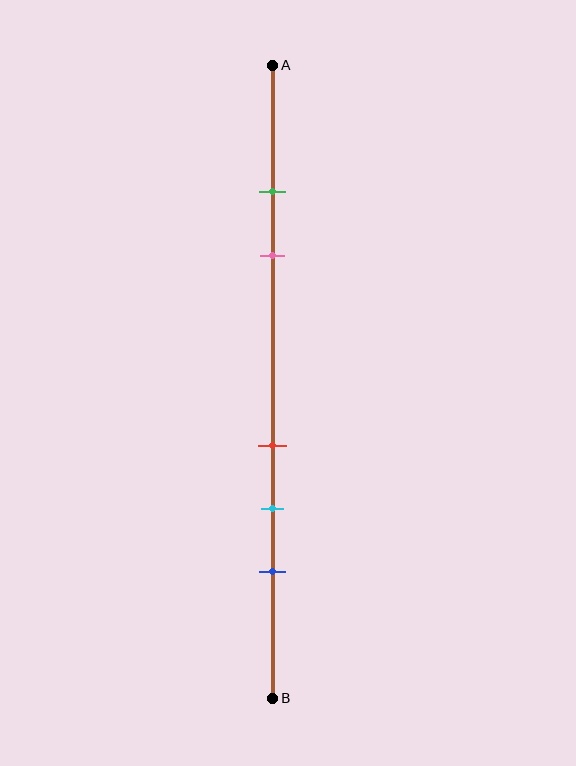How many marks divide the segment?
There are 5 marks dividing the segment.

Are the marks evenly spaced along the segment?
No, the marks are not evenly spaced.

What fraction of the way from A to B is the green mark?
The green mark is approximately 20% (0.2) of the way from A to B.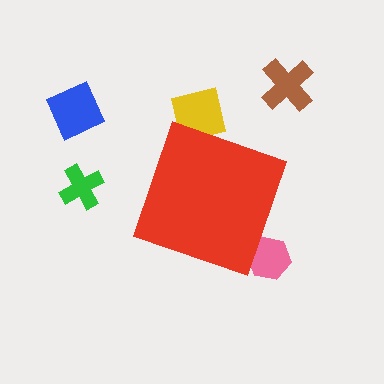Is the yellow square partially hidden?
Yes, the yellow square is partially hidden behind the red diamond.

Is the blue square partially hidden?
No, the blue square is fully visible.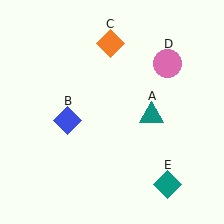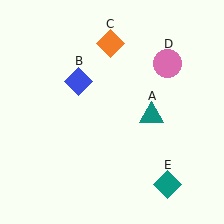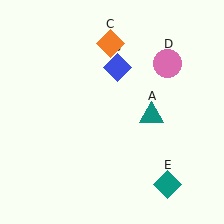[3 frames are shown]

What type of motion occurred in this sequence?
The blue diamond (object B) rotated clockwise around the center of the scene.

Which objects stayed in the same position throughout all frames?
Teal triangle (object A) and orange diamond (object C) and pink circle (object D) and teal diamond (object E) remained stationary.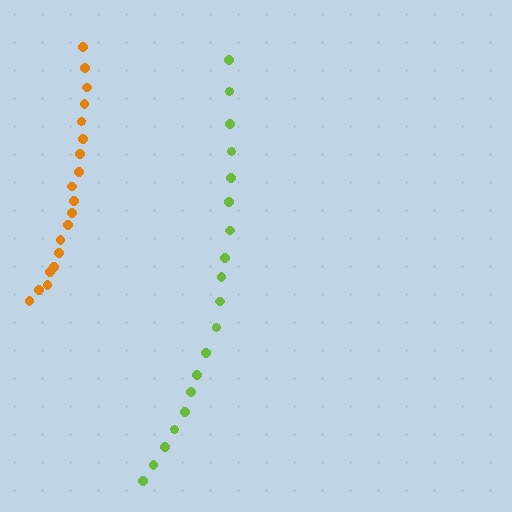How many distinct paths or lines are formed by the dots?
There are 2 distinct paths.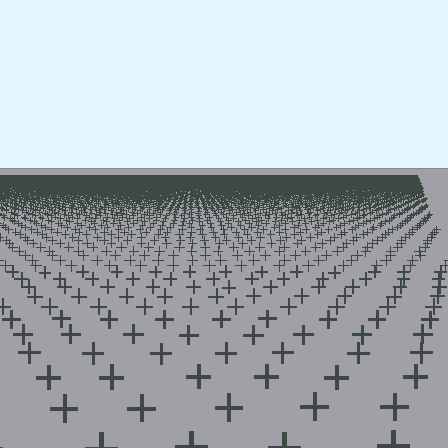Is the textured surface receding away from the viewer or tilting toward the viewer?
The surface is receding away from the viewer. Texture elements get smaller and denser toward the top.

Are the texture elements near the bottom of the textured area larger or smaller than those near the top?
Larger. Near the bottom, elements are closer to the viewer and appear at a bigger on-screen size.